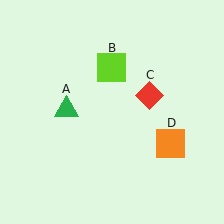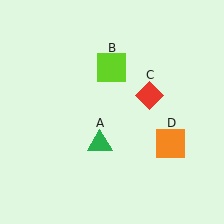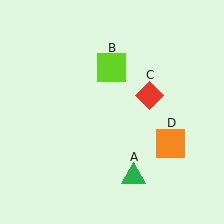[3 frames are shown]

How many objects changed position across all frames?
1 object changed position: green triangle (object A).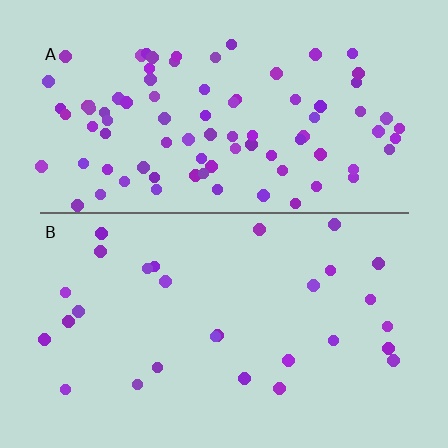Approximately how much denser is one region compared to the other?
Approximately 3.1× — region A over region B.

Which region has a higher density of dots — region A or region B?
A (the top).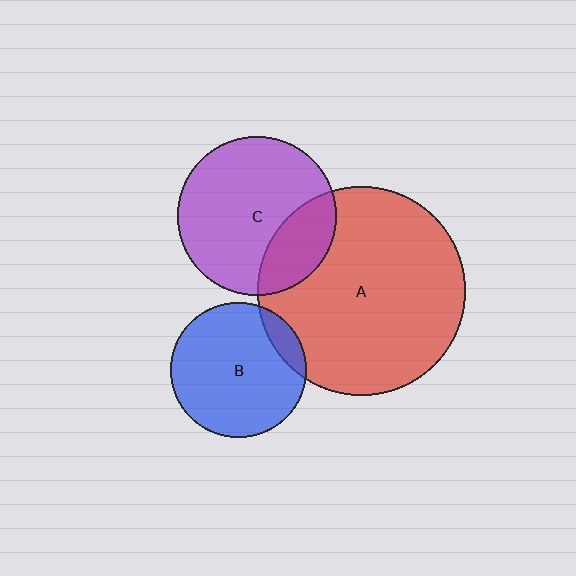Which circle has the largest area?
Circle A (red).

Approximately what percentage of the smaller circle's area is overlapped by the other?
Approximately 25%.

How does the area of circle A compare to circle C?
Approximately 1.7 times.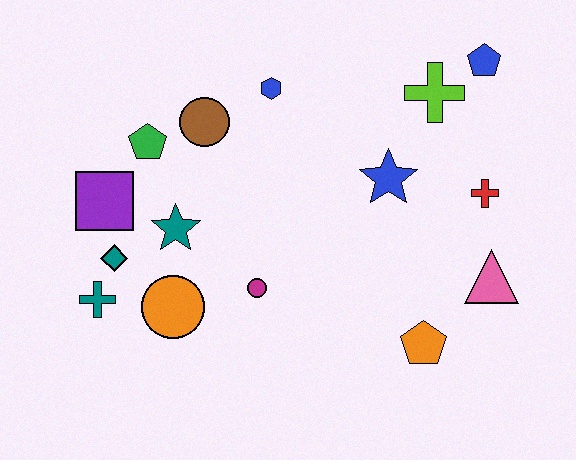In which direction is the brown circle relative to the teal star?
The brown circle is above the teal star.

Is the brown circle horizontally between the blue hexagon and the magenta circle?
No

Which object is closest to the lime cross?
The blue pentagon is closest to the lime cross.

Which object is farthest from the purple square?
The blue pentagon is farthest from the purple square.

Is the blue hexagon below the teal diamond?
No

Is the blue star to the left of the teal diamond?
No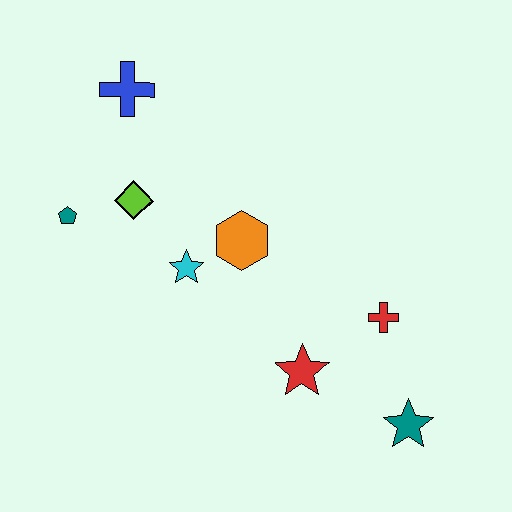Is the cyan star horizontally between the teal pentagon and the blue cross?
No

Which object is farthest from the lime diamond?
The teal star is farthest from the lime diamond.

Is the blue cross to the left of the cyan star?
Yes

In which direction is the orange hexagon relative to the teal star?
The orange hexagon is above the teal star.